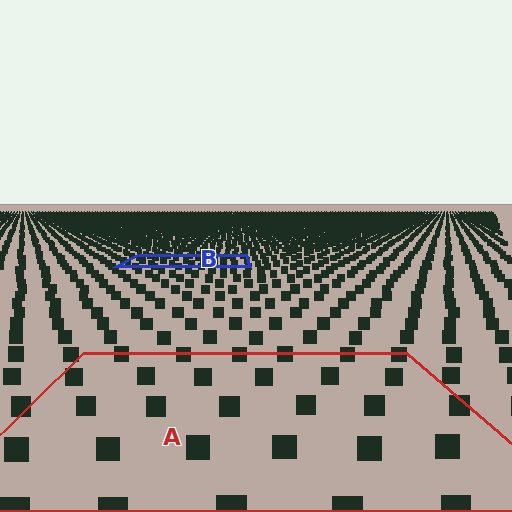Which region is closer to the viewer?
Region A is closer. The texture elements there are larger and more spread out.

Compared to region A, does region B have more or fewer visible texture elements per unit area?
Region B has more texture elements per unit area — they are packed more densely because it is farther away.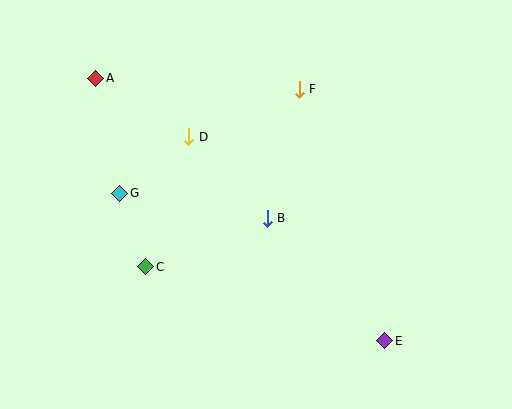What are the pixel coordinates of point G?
Point G is at (120, 193).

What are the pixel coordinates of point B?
Point B is at (267, 218).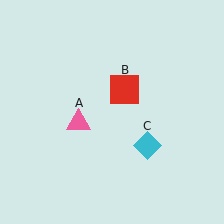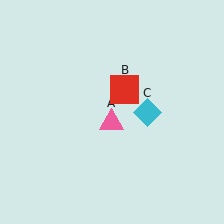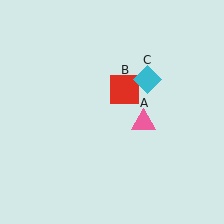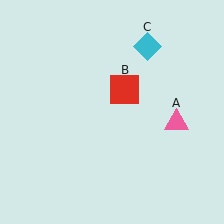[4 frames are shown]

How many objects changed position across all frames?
2 objects changed position: pink triangle (object A), cyan diamond (object C).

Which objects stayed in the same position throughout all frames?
Red square (object B) remained stationary.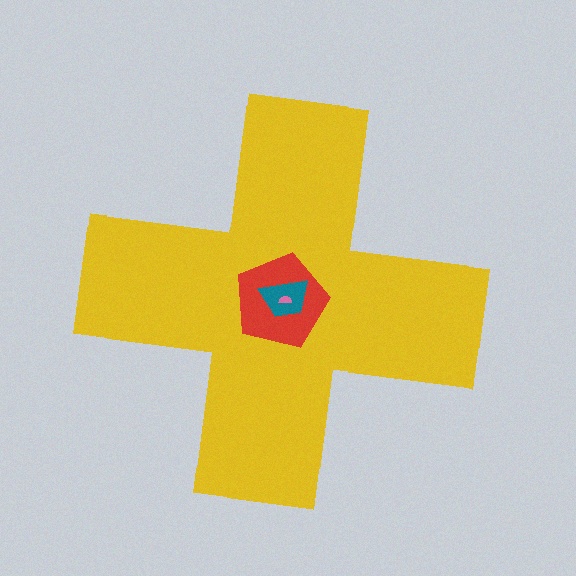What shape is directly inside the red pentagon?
The teal trapezoid.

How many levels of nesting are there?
4.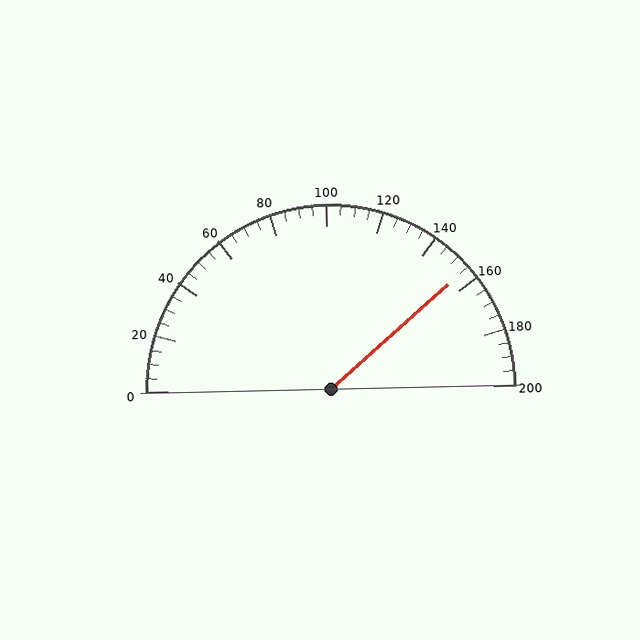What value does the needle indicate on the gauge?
The needle indicates approximately 155.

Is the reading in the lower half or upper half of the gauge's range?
The reading is in the upper half of the range (0 to 200).